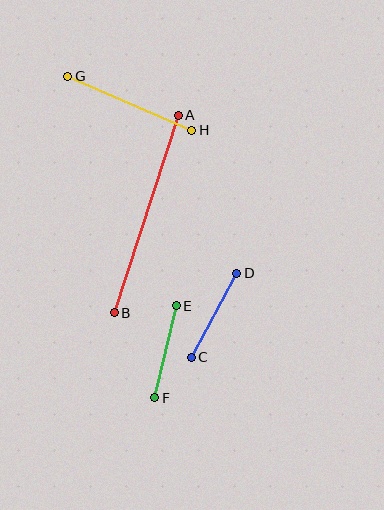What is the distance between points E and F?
The distance is approximately 95 pixels.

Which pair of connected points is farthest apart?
Points A and B are farthest apart.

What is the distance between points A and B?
The distance is approximately 207 pixels.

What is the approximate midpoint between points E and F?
The midpoint is at approximately (166, 352) pixels.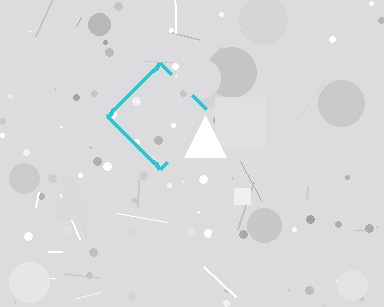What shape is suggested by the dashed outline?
The dashed outline suggests a diamond.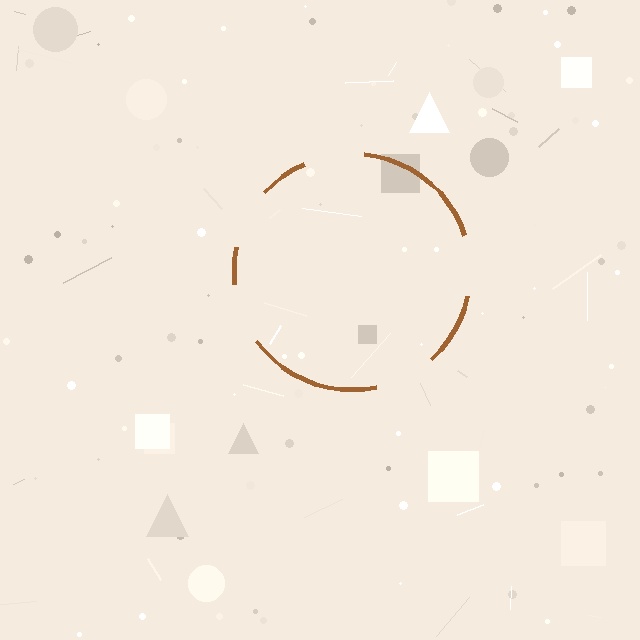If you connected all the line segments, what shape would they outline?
They would outline a circle.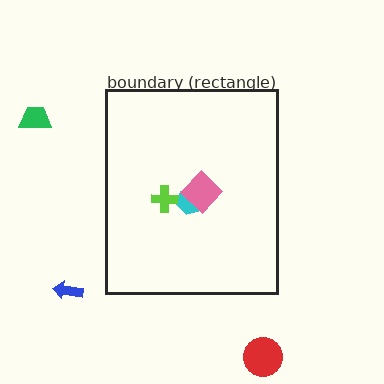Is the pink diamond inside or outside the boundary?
Inside.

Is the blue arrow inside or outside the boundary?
Outside.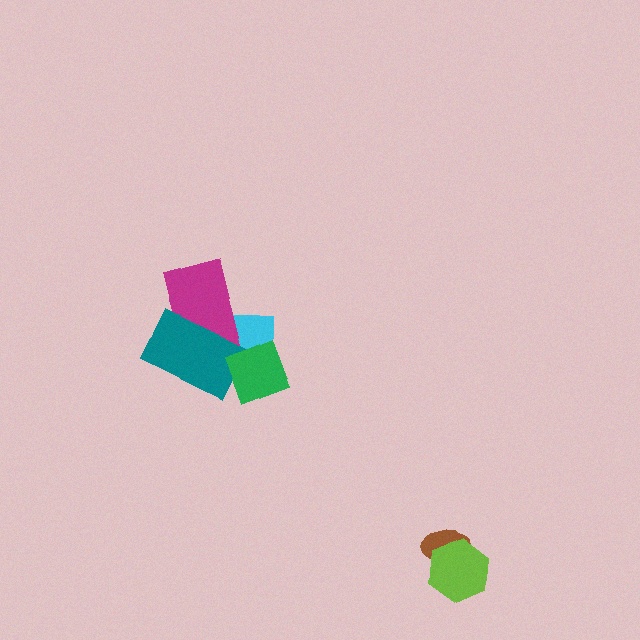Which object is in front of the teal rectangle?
The green diamond is in front of the teal rectangle.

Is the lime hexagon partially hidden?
No, no other shape covers it.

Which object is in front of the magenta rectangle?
The teal rectangle is in front of the magenta rectangle.